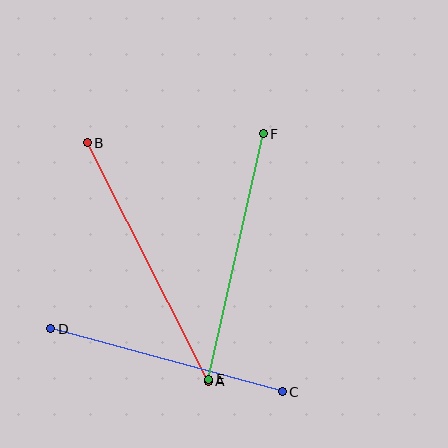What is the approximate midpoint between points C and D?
The midpoint is at approximately (167, 360) pixels.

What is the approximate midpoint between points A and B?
The midpoint is at approximately (148, 262) pixels.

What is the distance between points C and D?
The distance is approximately 240 pixels.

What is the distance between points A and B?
The distance is approximately 267 pixels.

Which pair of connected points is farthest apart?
Points A and B are farthest apart.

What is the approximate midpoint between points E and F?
The midpoint is at approximately (236, 256) pixels.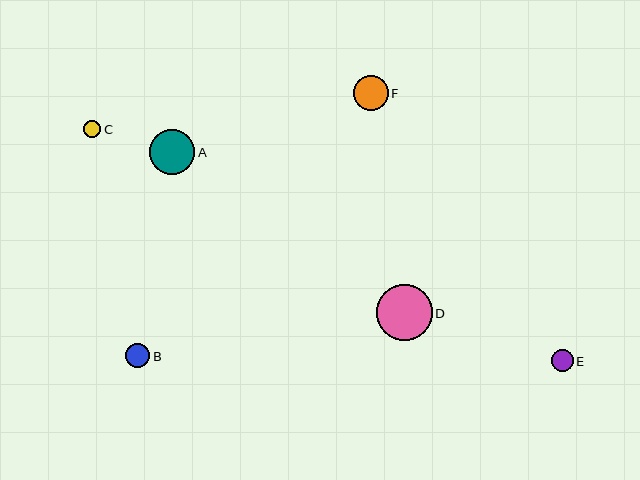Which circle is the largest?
Circle D is the largest with a size of approximately 56 pixels.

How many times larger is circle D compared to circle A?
Circle D is approximately 1.2 times the size of circle A.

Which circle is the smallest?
Circle C is the smallest with a size of approximately 17 pixels.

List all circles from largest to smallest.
From largest to smallest: D, A, F, B, E, C.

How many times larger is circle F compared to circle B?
Circle F is approximately 1.4 times the size of circle B.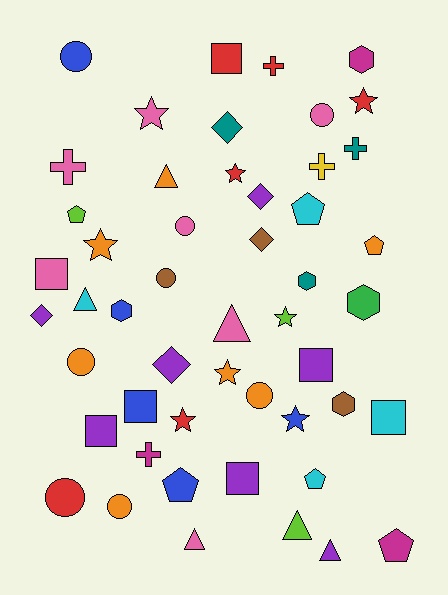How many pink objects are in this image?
There are 7 pink objects.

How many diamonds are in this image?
There are 5 diamonds.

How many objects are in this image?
There are 50 objects.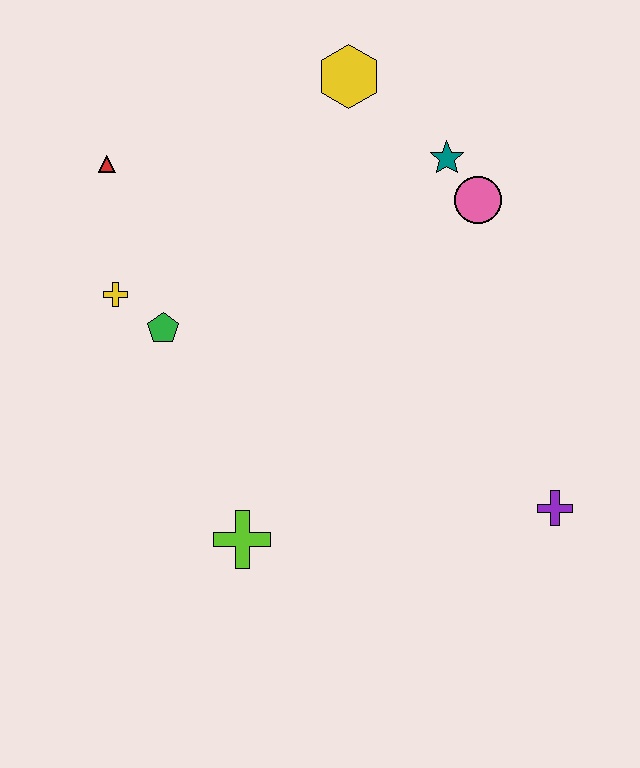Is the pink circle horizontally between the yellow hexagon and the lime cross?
No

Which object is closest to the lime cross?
The green pentagon is closest to the lime cross.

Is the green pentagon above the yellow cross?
No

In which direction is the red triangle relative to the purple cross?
The red triangle is to the left of the purple cross.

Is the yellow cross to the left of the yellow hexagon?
Yes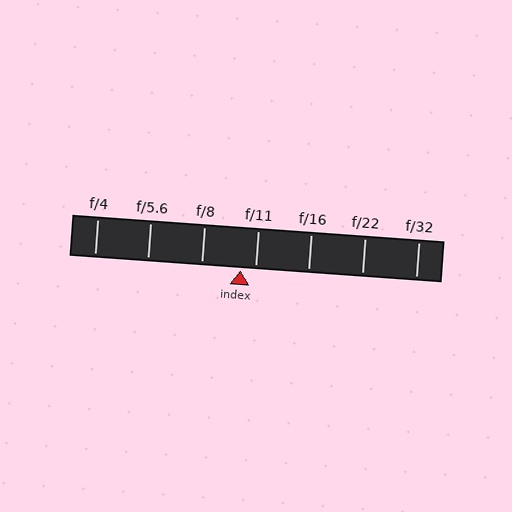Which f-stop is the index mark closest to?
The index mark is closest to f/11.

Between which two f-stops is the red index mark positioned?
The index mark is between f/8 and f/11.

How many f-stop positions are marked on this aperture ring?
There are 7 f-stop positions marked.